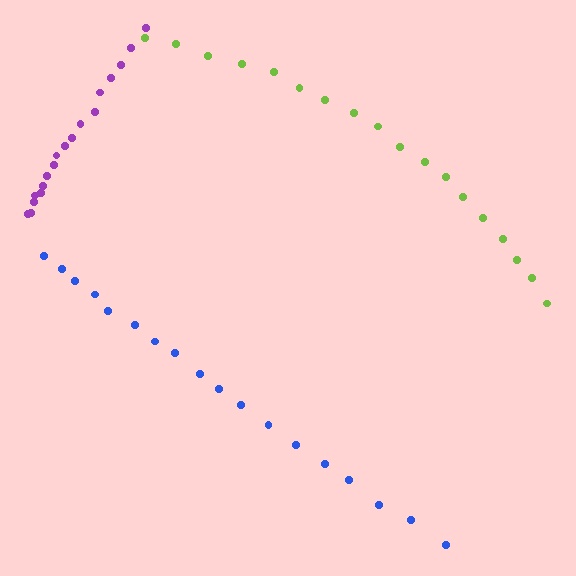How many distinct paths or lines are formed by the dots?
There are 3 distinct paths.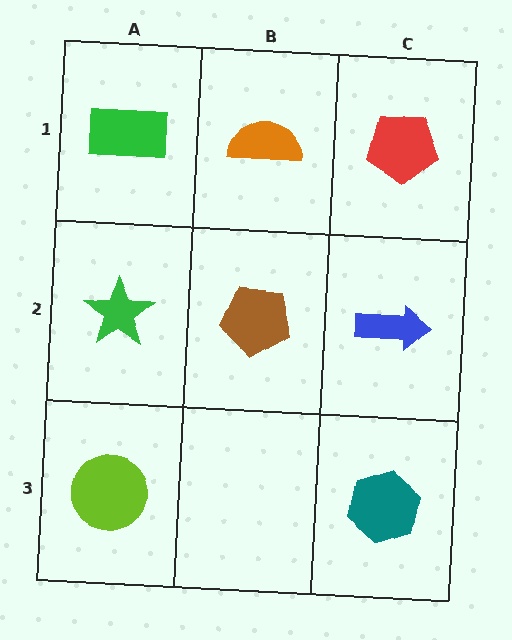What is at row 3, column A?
A lime circle.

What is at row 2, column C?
A blue arrow.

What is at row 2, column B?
A brown pentagon.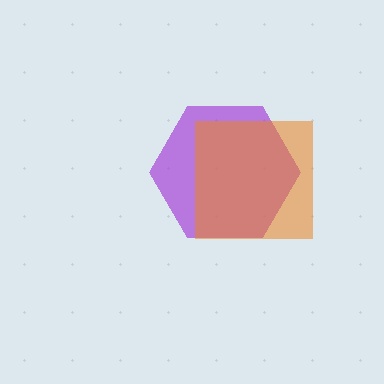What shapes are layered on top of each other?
The layered shapes are: a purple hexagon, an orange square.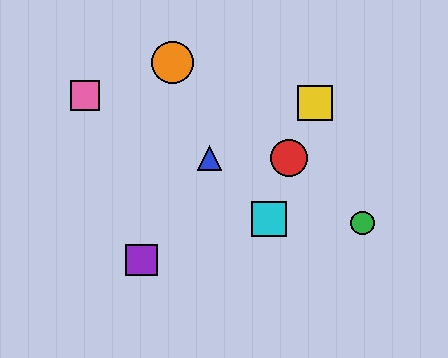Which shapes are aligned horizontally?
The red circle, the blue triangle are aligned horizontally.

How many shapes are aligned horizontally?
2 shapes (the red circle, the blue triangle) are aligned horizontally.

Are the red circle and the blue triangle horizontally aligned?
Yes, both are at y≈158.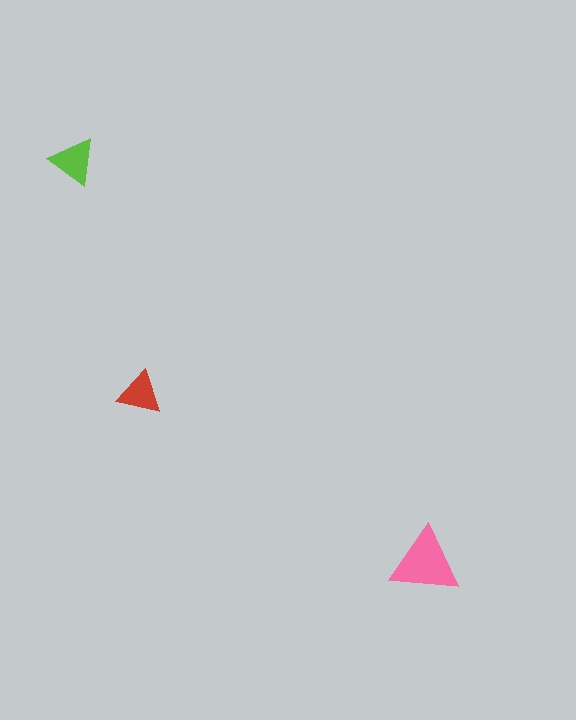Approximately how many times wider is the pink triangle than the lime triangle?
About 1.5 times wider.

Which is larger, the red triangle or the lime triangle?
The lime one.